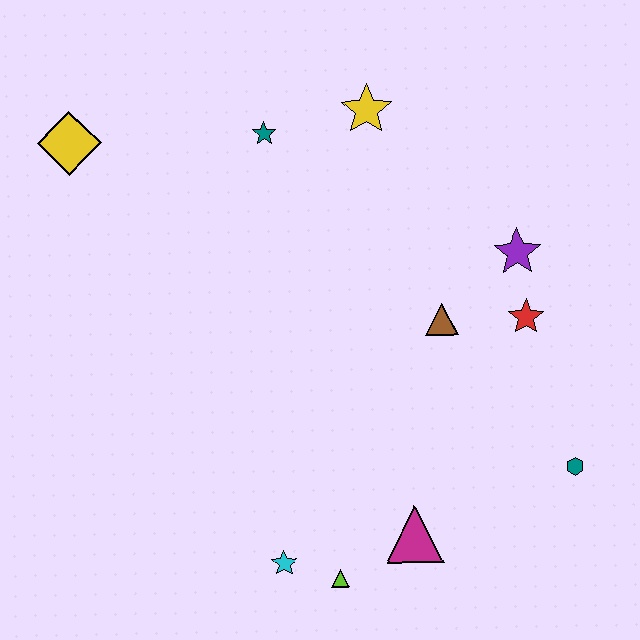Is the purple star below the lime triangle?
No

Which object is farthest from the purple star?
The yellow diamond is farthest from the purple star.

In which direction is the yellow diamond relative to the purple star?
The yellow diamond is to the left of the purple star.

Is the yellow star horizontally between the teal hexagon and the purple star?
No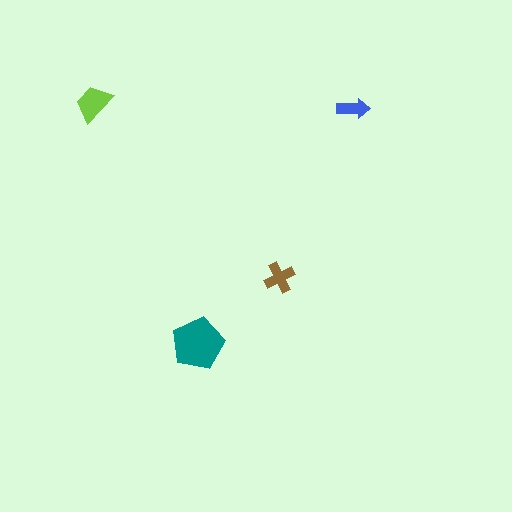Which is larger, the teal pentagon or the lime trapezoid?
The teal pentagon.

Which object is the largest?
The teal pentagon.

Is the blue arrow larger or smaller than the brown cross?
Smaller.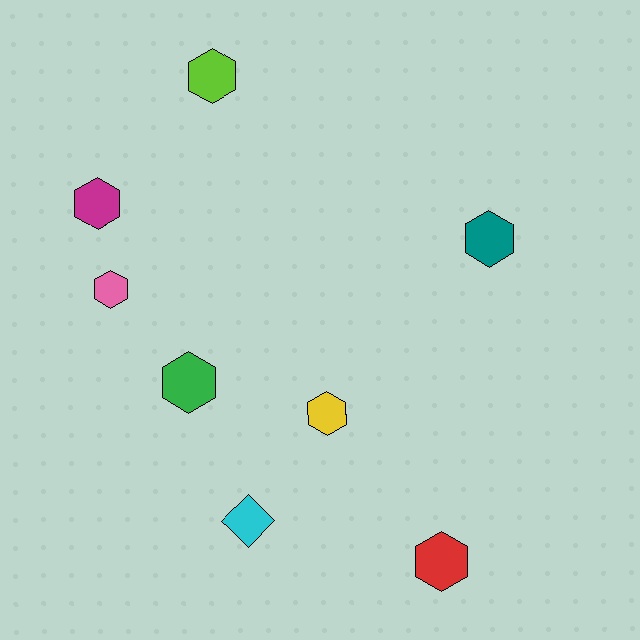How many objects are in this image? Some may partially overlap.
There are 8 objects.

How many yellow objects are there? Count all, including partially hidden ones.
There is 1 yellow object.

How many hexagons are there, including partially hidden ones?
There are 7 hexagons.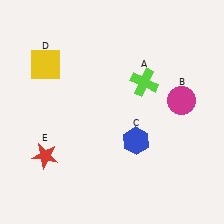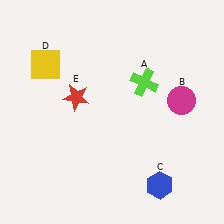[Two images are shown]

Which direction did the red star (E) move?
The red star (E) moved up.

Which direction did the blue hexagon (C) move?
The blue hexagon (C) moved down.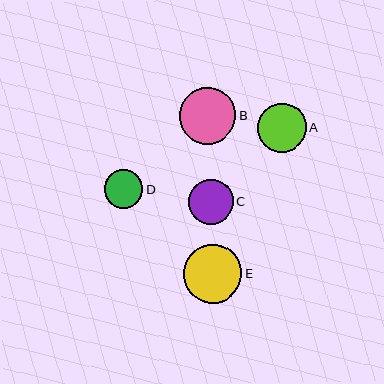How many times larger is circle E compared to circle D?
Circle E is approximately 1.5 times the size of circle D.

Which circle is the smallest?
Circle D is the smallest with a size of approximately 38 pixels.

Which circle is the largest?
Circle E is the largest with a size of approximately 59 pixels.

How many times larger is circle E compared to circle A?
Circle E is approximately 1.2 times the size of circle A.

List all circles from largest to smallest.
From largest to smallest: E, B, A, C, D.